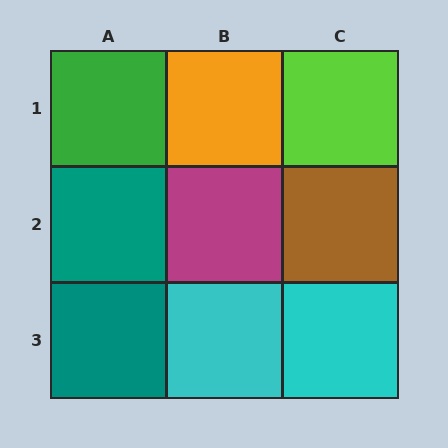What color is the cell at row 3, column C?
Cyan.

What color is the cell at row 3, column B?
Cyan.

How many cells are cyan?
2 cells are cyan.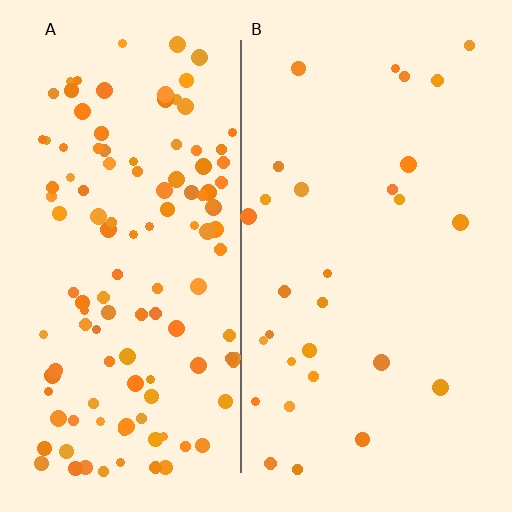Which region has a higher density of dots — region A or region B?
A (the left).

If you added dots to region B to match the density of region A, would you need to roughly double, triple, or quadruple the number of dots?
Approximately quadruple.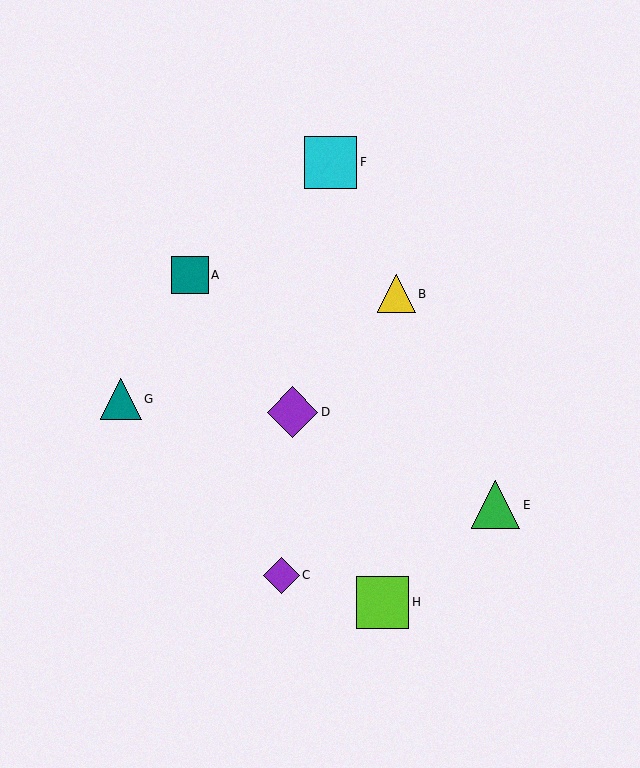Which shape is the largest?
The cyan square (labeled F) is the largest.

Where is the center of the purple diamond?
The center of the purple diamond is at (292, 412).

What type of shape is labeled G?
Shape G is a teal triangle.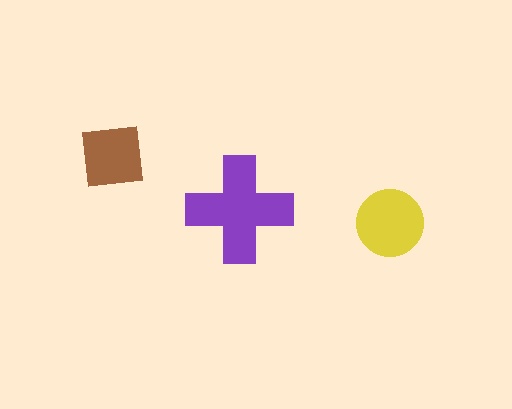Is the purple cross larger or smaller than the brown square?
Larger.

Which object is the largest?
The purple cross.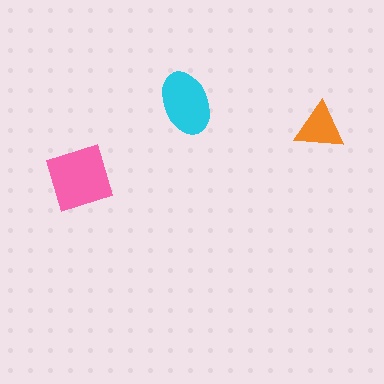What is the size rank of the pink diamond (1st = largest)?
1st.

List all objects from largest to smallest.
The pink diamond, the cyan ellipse, the orange triangle.